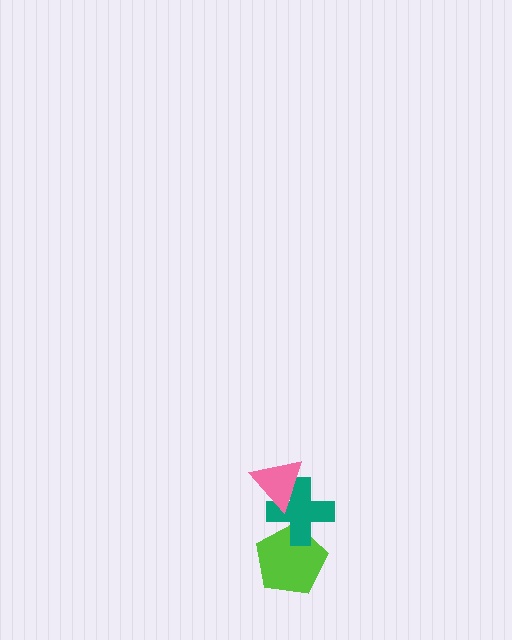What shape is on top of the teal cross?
The pink triangle is on top of the teal cross.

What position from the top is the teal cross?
The teal cross is 2nd from the top.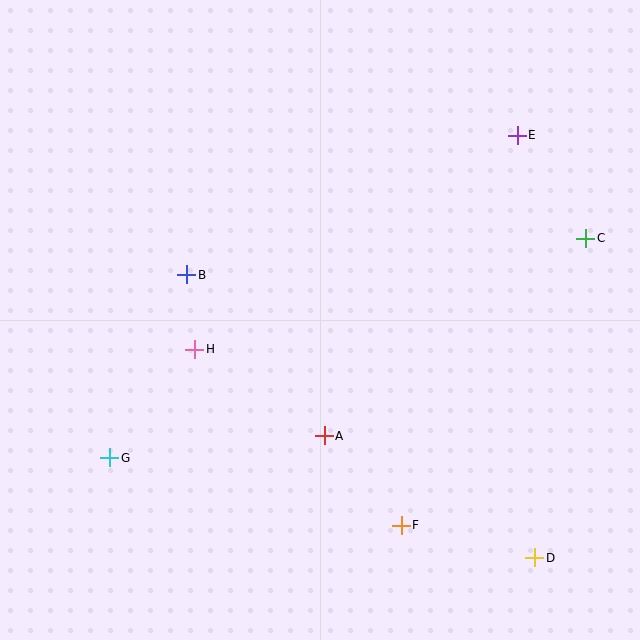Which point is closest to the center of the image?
Point A at (324, 436) is closest to the center.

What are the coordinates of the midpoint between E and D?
The midpoint between E and D is at (526, 347).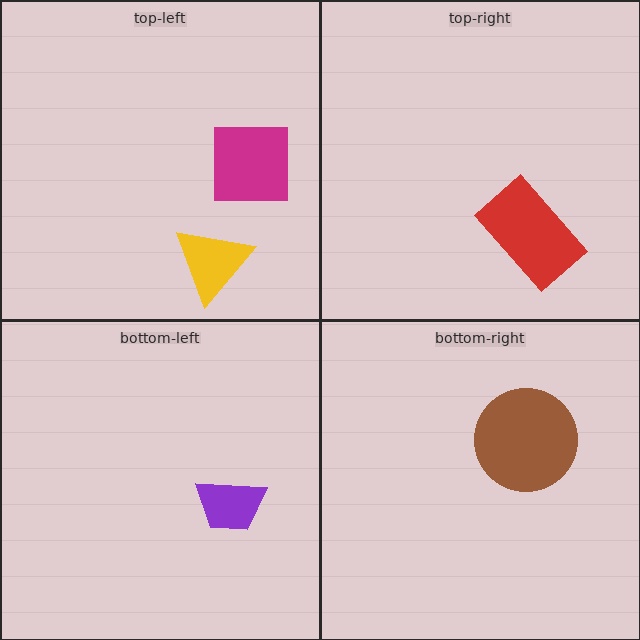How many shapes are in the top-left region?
2.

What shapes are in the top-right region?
The red rectangle.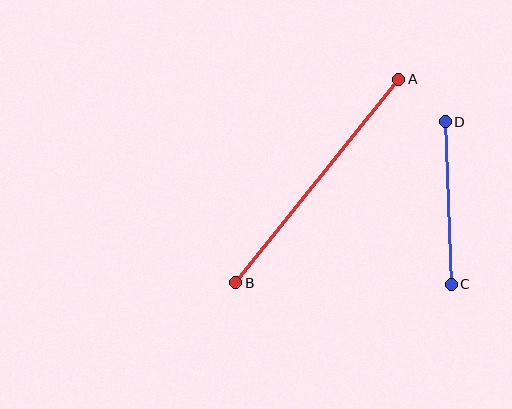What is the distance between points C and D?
The distance is approximately 163 pixels.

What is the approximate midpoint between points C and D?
The midpoint is at approximately (448, 203) pixels.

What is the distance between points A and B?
The distance is approximately 261 pixels.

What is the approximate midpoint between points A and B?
The midpoint is at approximately (317, 181) pixels.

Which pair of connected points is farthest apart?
Points A and B are farthest apart.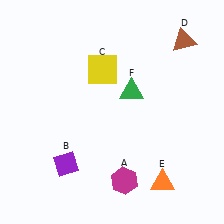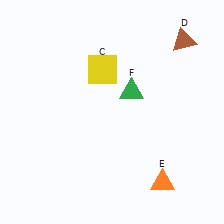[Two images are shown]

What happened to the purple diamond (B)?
The purple diamond (B) was removed in Image 2. It was in the bottom-left area of Image 1.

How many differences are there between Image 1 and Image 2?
There are 2 differences between the two images.